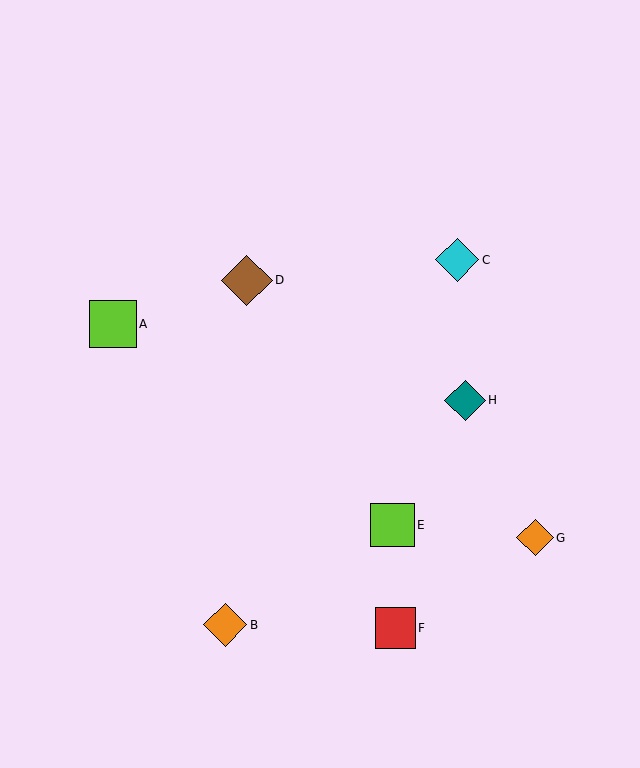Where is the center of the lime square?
The center of the lime square is at (392, 525).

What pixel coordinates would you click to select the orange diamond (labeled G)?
Click at (535, 538) to select the orange diamond G.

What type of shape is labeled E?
Shape E is a lime square.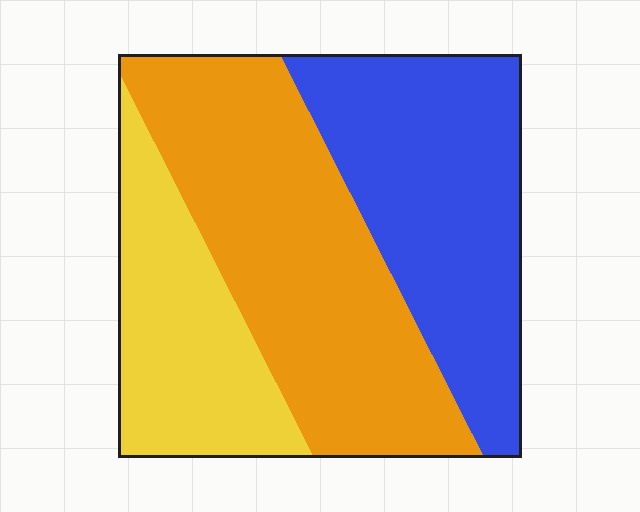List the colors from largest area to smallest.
From largest to smallest: orange, blue, yellow.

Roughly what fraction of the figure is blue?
Blue takes up about one third (1/3) of the figure.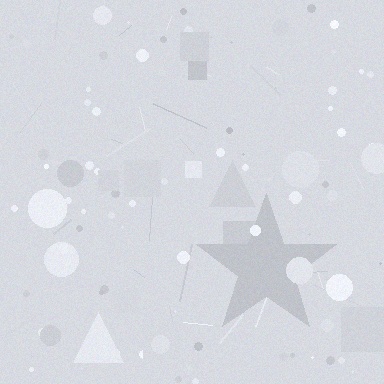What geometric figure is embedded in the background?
A star is embedded in the background.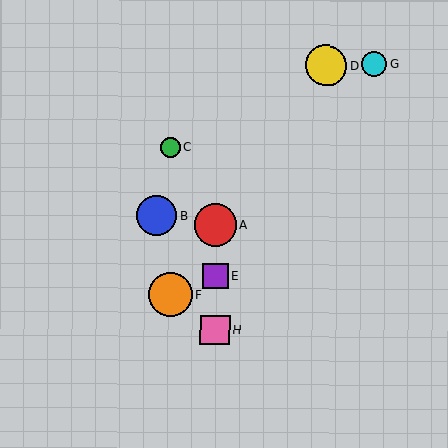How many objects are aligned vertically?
3 objects (A, E, H) are aligned vertically.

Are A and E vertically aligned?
Yes, both are at x≈215.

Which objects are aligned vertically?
Objects A, E, H are aligned vertically.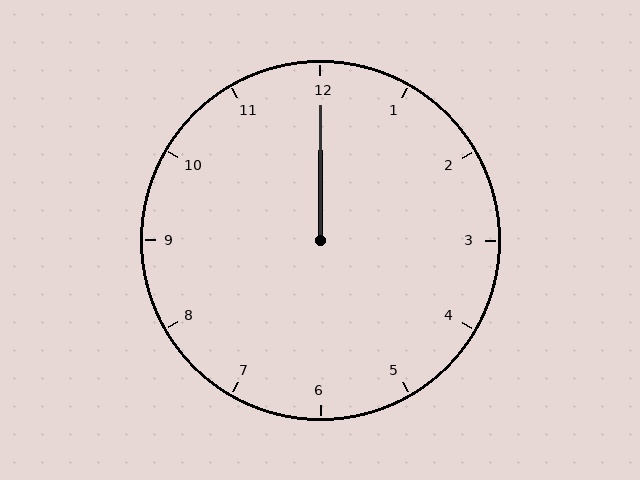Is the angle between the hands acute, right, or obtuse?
It is acute.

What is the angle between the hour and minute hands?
Approximately 0 degrees.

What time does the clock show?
12:00.